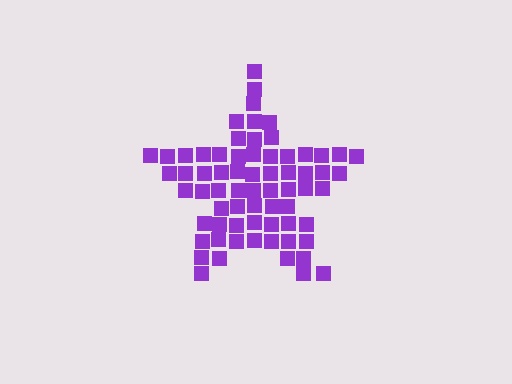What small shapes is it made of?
It is made of small squares.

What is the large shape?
The large shape is a star.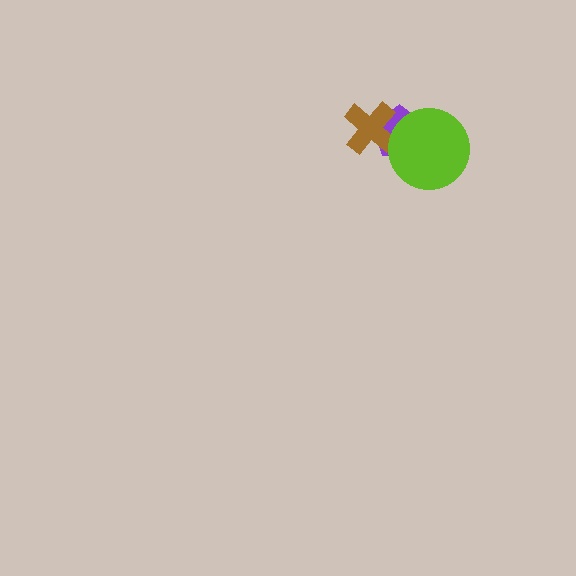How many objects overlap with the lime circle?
1 object overlaps with the lime circle.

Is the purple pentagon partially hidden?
Yes, it is partially covered by another shape.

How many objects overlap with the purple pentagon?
2 objects overlap with the purple pentagon.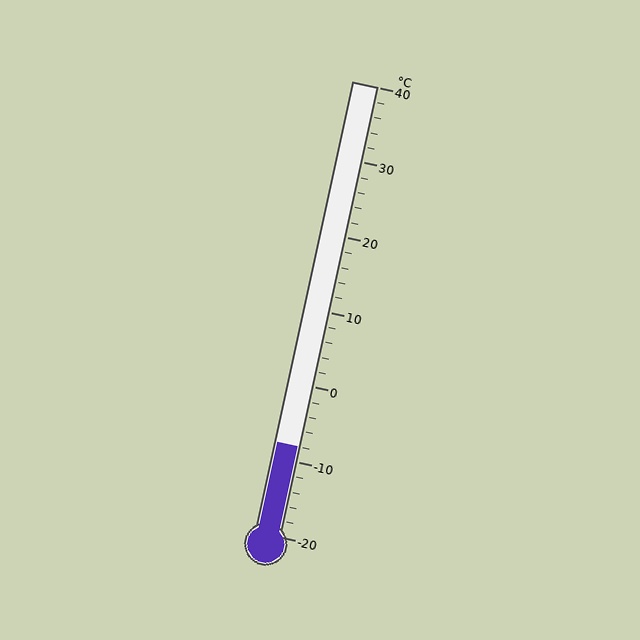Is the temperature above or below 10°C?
The temperature is below 10°C.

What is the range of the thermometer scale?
The thermometer scale ranges from -20°C to 40°C.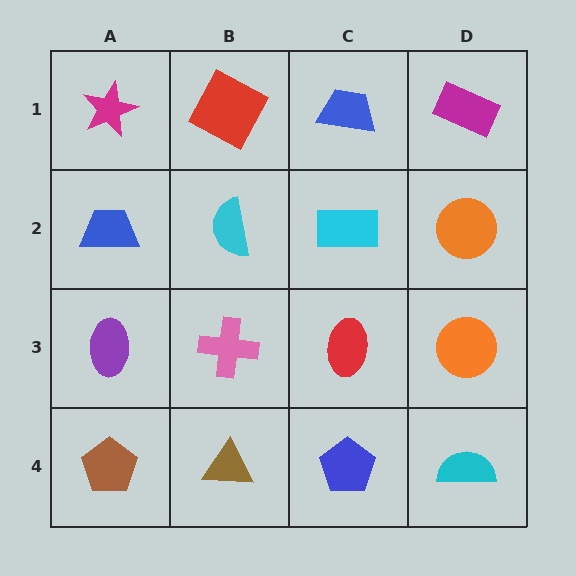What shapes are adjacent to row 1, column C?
A cyan rectangle (row 2, column C), a red square (row 1, column B), a magenta rectangle (row 1, column D).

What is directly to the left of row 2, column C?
A cyan semicircle.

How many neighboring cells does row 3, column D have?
3.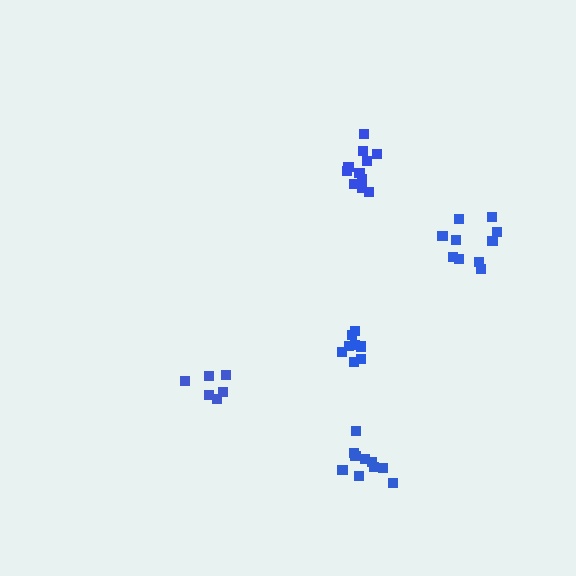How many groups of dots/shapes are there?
There are 5 groups.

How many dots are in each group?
Group 1: 6 dots, Group 2: 10 dots, Group 3: 10 dots, Group 4: 11 dots, Group 5: 8 dots (45 total).